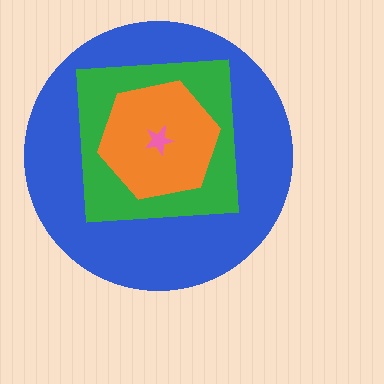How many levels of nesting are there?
4.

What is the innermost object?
The pink star.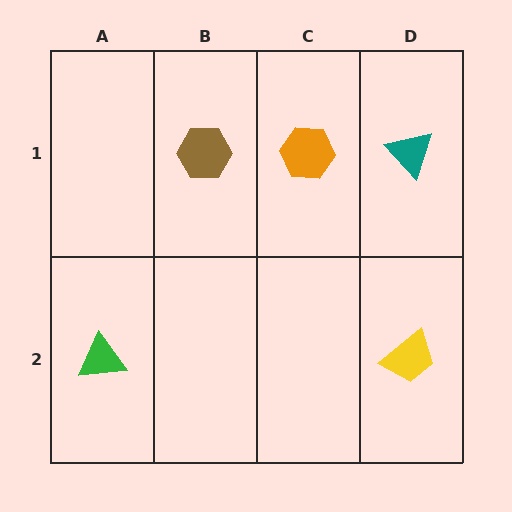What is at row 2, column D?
A yellow trapezoid.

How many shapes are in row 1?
3 shapes.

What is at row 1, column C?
An orange hexagon.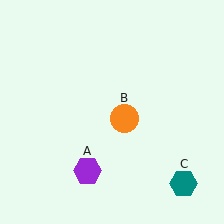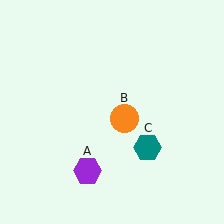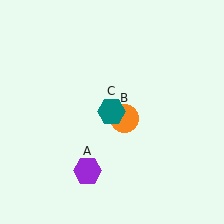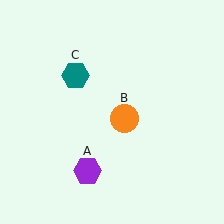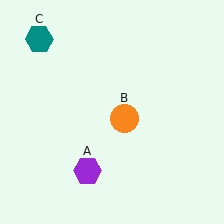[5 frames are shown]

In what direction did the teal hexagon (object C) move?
The teal hexagon (object C) moved up and to the left.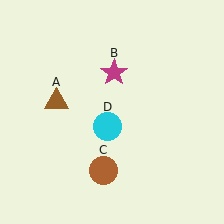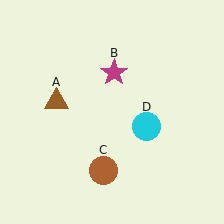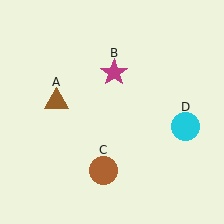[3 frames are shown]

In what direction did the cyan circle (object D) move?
The cyan circle (object D) moved right.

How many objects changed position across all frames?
1 object changed position: cyan circle (object D).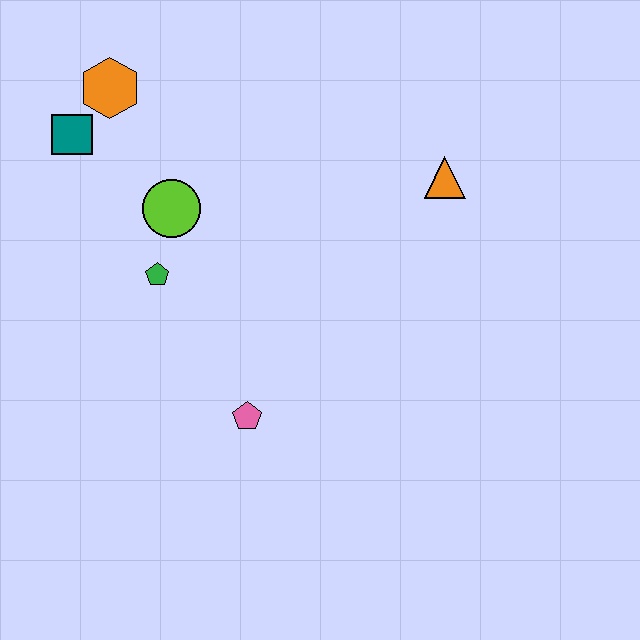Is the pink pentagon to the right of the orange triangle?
No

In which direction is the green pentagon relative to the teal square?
The green pentagon is below the teal square.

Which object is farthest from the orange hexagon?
The pink pentagon is farthest from the orange hexagon.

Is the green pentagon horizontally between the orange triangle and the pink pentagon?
No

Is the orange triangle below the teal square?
Yes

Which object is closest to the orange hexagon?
The teal square is closest to the orange hexagon.